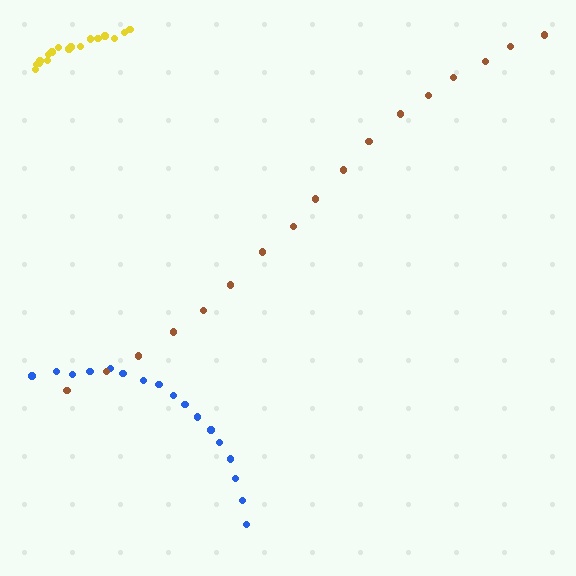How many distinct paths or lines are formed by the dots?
There are 3 distinct paths.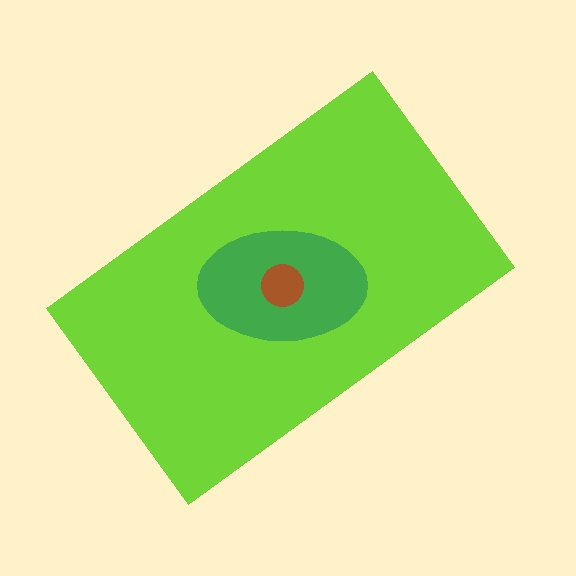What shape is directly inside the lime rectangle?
The green ellipse.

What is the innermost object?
The brown circle.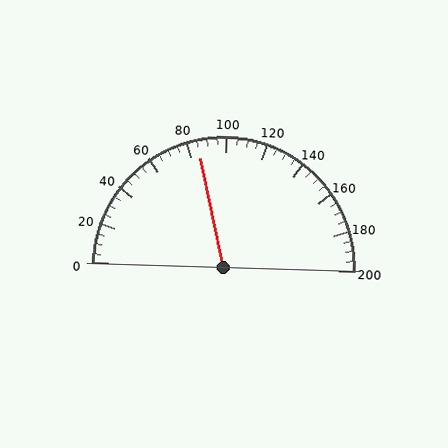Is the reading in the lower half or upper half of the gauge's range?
The reading is in the lower half of the range (0 to 200).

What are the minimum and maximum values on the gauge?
The gauge ranges from 0 to 200.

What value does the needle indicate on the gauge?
The needle indicates approximately 85.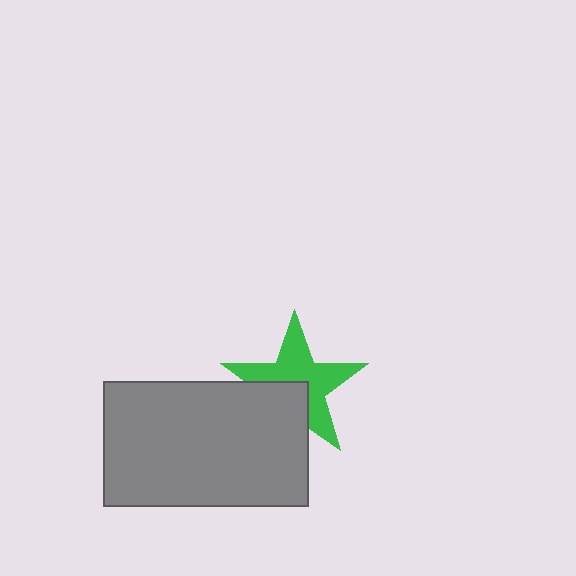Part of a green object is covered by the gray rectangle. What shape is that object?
It is a star.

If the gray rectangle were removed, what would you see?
You would see the complete green star.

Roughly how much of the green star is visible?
About half of it is visible (roughly 65%).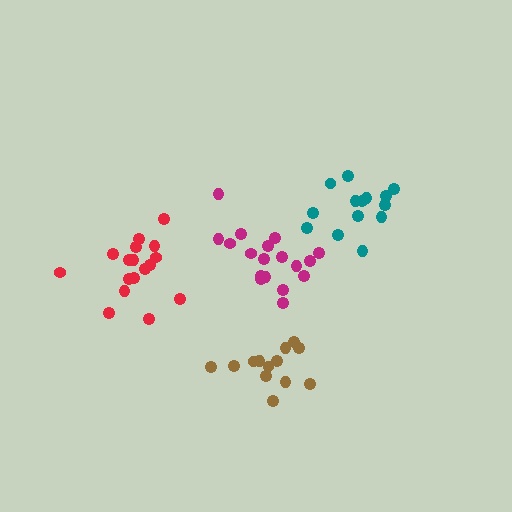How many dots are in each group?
Group 1: 17 dots, Group 2: 14 dots, Group 3: 13 dots, Group 4: 18 dots (62 total).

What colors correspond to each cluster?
The clusters are colored: red, teal, brown, magenta.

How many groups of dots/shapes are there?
There are 4 groups.